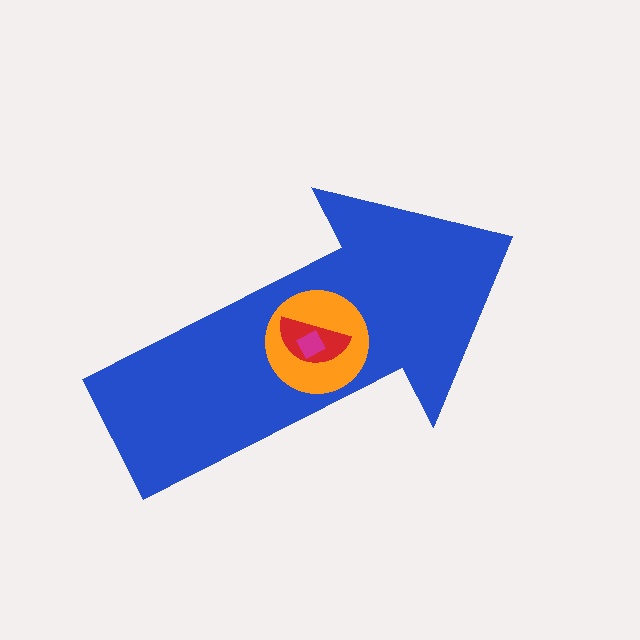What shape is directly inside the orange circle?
The red semicircle.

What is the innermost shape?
The magenta diamond.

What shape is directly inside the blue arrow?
The orange circle.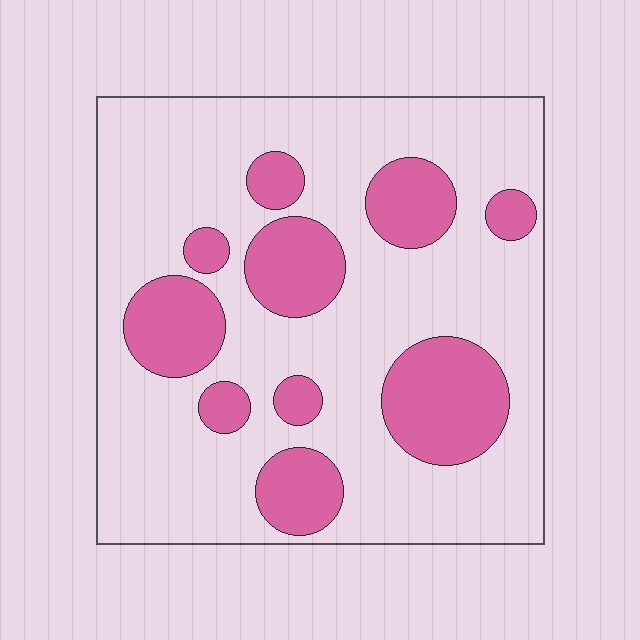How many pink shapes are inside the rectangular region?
10.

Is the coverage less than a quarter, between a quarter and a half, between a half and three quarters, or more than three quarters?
Between a quarter and a half.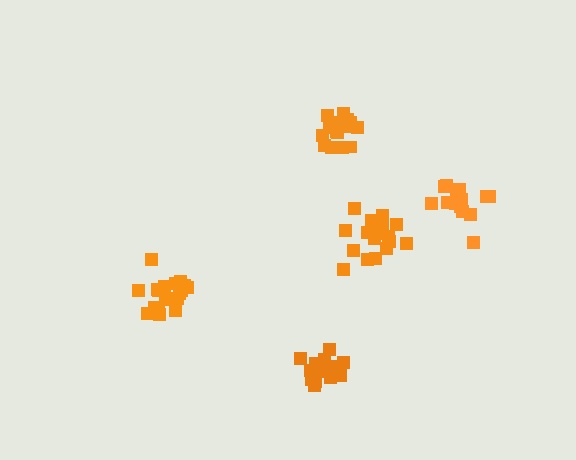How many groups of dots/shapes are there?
There are 5 groups.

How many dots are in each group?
Group 1: 15 dots, Group 2: 17 dots, Group 3: 18 dots, Group 4: 14 dots, Group 5: 17 dots (81 total).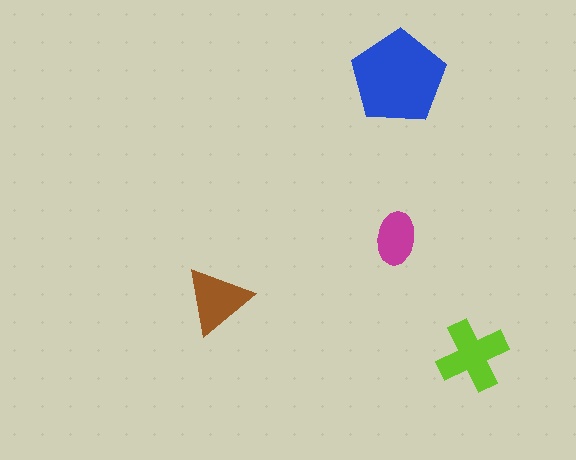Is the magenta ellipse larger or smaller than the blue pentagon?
Smaller.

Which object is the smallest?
The magenta ellipse.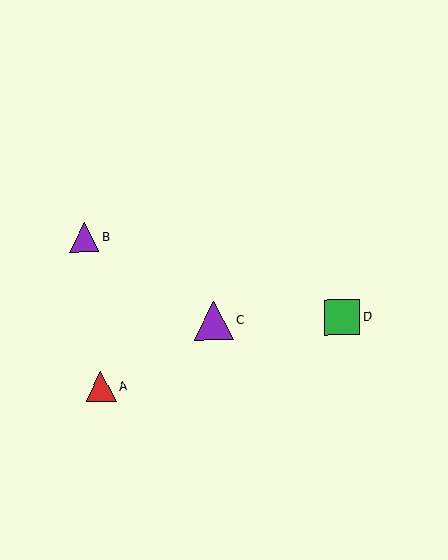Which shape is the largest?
The purple triangle (labeled C) is the largest.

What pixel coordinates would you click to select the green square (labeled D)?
Click at (342, 317) to select the green square D.